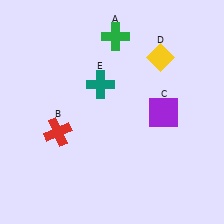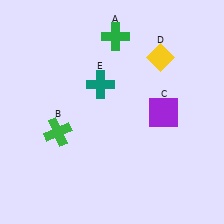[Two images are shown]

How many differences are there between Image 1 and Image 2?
There is 1 difference between the two images.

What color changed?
The cross (B) changed from red in Image 1 to green in Image 2.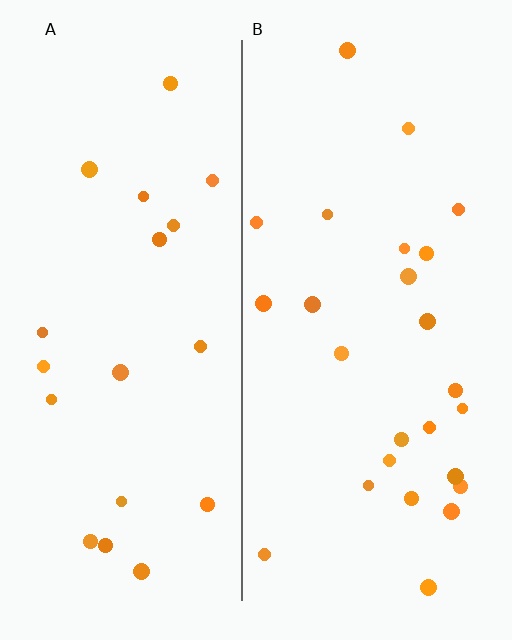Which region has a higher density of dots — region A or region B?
B (the right).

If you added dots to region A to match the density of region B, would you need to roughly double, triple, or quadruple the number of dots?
Approximately double.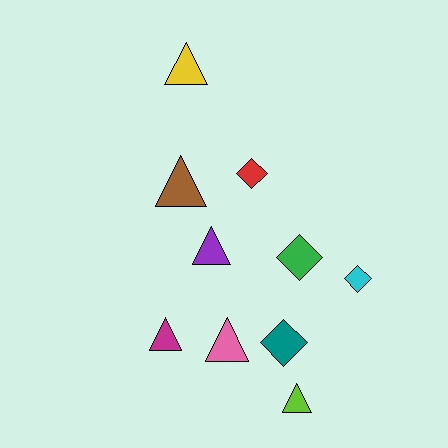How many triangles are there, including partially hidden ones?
There are 6 triangles.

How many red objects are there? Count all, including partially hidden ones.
There is 1 red object.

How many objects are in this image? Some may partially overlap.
There are 10 objects.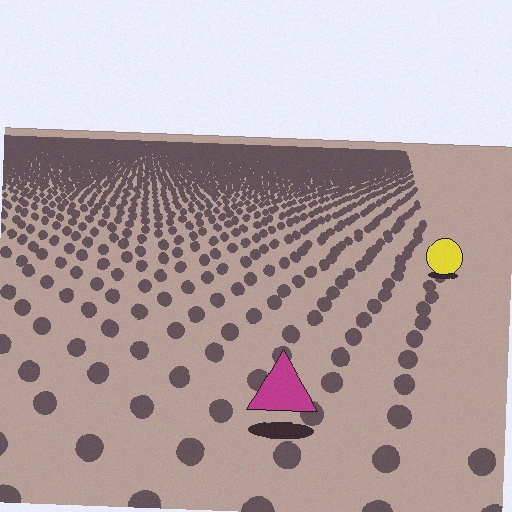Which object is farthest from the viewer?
The yellow circle is farthest from the viewer. It appears smaller and the ground texture around it is denser.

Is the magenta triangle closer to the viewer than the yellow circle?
Yes. The magenta triangle is closer — you can tell from the texture gradient: the ground texture is coarser near it.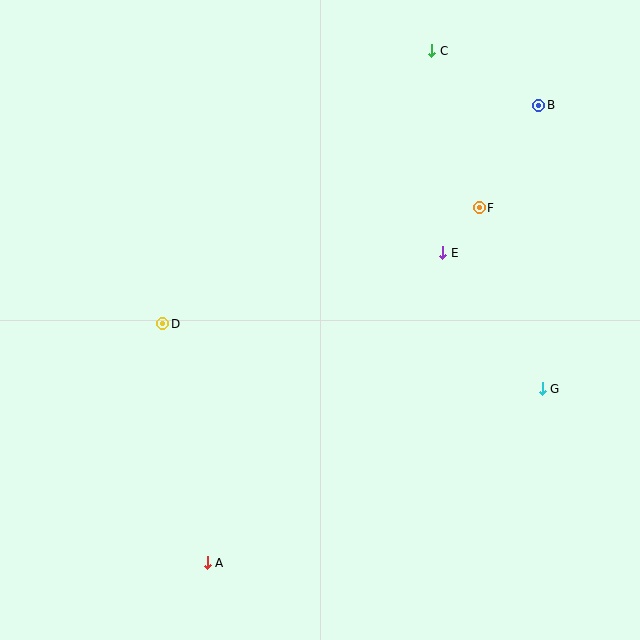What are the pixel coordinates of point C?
Point C is at (432, 51).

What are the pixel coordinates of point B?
Point B is at (539, 105).